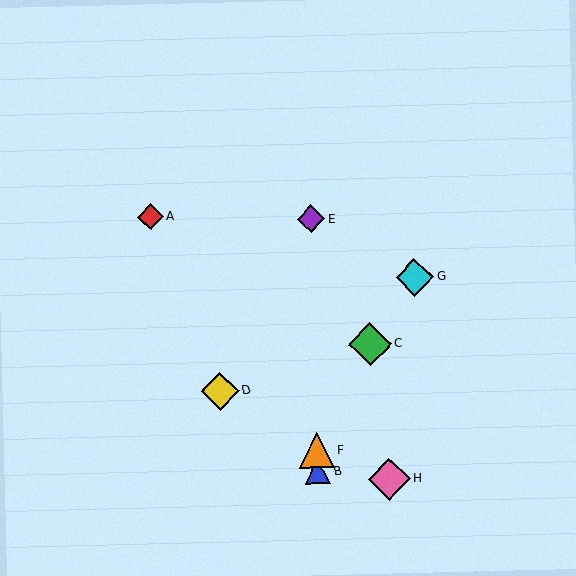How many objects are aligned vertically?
3 objects (B, E, F) are aligned vertically.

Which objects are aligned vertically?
Objects B, E, F are aligned vertically.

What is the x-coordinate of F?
Object F is at x≈317.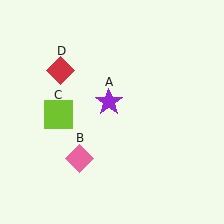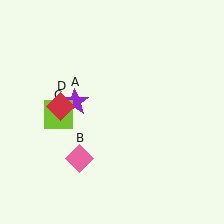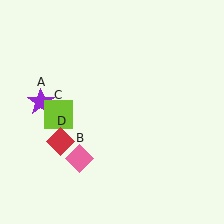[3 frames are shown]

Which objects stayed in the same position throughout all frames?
Pink diamond (object B) and lime square (object C) remained stationary.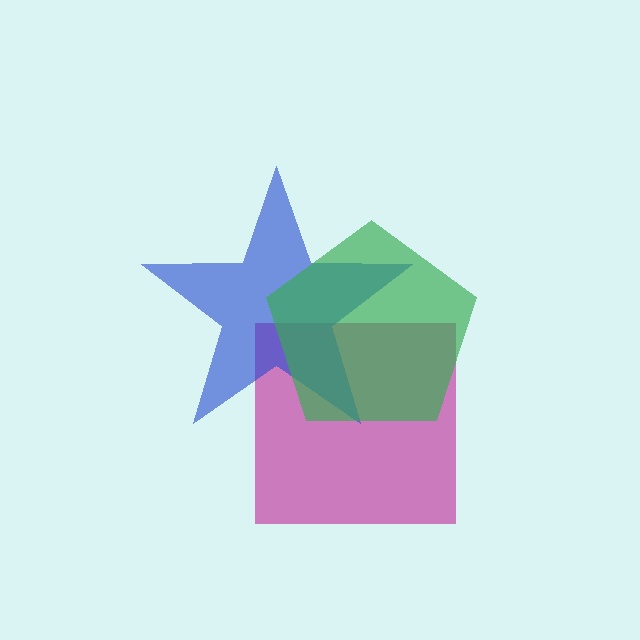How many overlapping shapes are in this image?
There are 3 overlapping shapes in the image.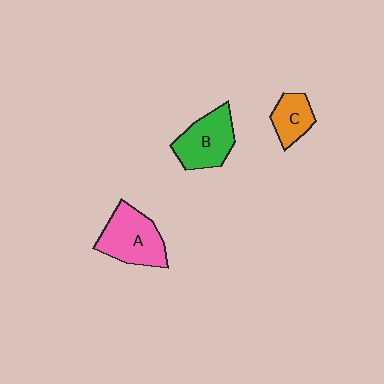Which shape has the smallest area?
Shape C (orange).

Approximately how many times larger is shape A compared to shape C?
Approximately 1.8 times.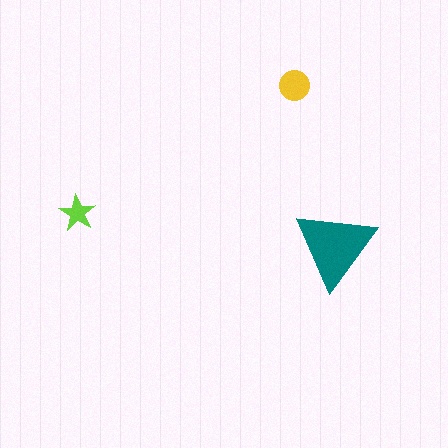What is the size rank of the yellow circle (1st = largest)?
2nd.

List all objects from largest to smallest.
The teal triangle, the yellow circle, the lime star.